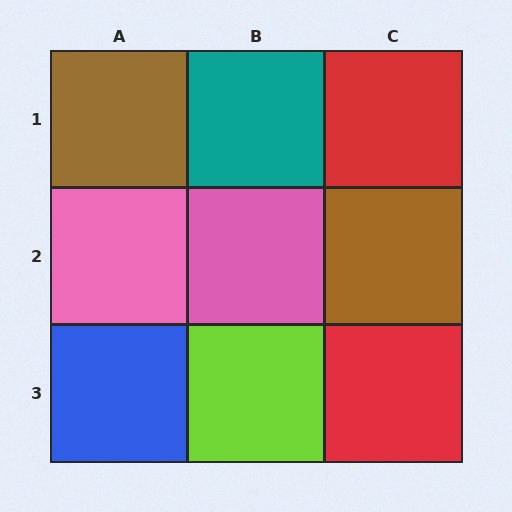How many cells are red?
2 cells are red.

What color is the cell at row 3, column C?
Red.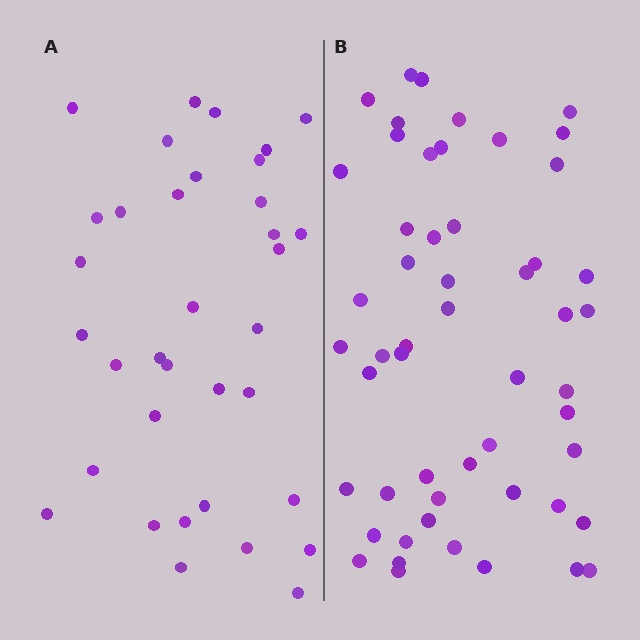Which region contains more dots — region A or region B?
Region B (the right region) has more dots.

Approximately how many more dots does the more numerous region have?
Region B has approximately 20 more dots than region A.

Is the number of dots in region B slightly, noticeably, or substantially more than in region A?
Region B has substantially more. The ratio is roughly 1.5 to 1.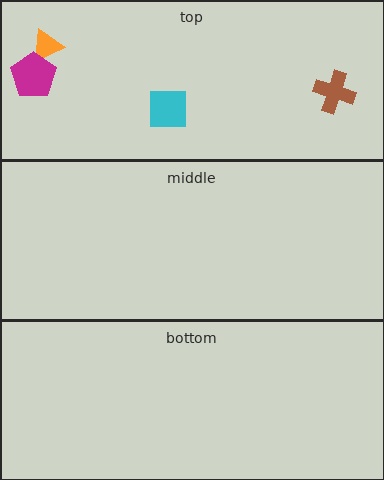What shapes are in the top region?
The cyan square, the orange triangle, the magenta pentagon, the brown cross.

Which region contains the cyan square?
The top region.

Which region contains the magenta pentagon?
The top region.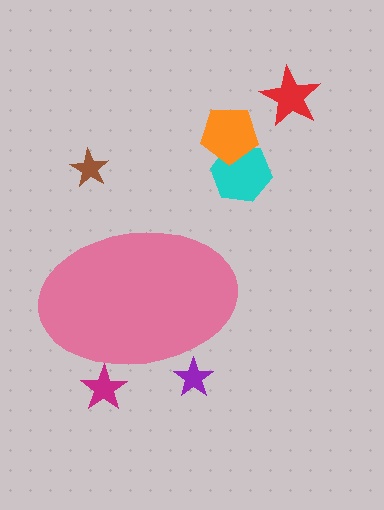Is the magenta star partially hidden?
Yes, the magenta star is partially hidden behind the pink ellipse.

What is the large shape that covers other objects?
A pink ellipse.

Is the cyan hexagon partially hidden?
No, the cyan hexagon is fully visible.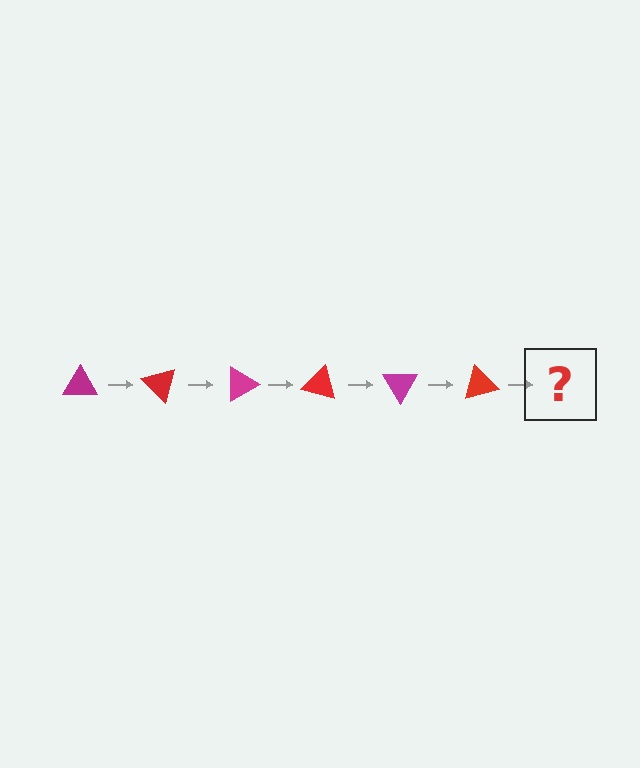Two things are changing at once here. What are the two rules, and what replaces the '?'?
The two rules are that it rotates 45 degrees each step and the color cycles through magenta and red. The '?' should be a magenta triangle, rotated 270 degrees from the start.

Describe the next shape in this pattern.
It should be a magenta triangle, rotated 270 degrees from the start.